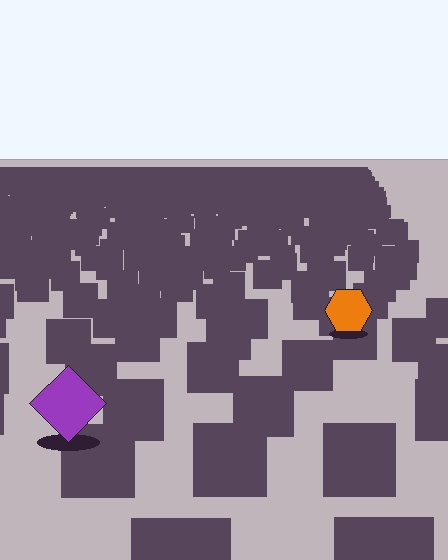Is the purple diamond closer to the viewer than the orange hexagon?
Yes. The purple diamond is closer — you can tell from the texture gradient: the ground texture is coarser near it.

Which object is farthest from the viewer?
The orange hexagon is farthest from the viewer. It appears smaller and the ground texture around it is denser.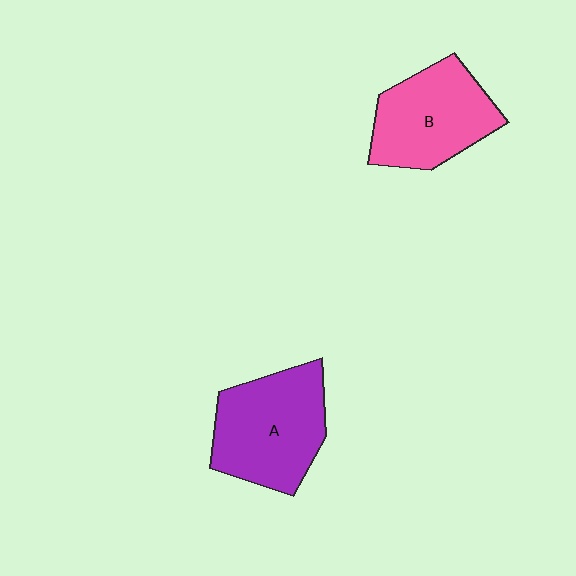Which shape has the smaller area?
Shape B (pink).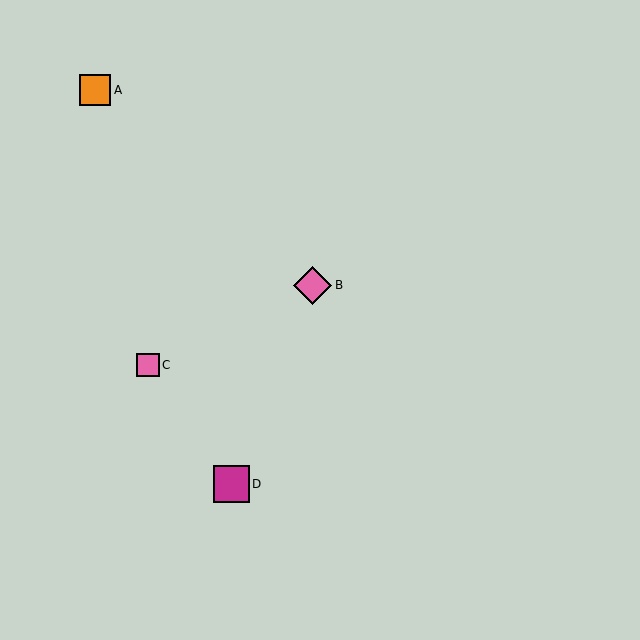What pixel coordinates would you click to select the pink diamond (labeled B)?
Click at (313, 285) to select the pink diamond B.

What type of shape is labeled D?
Shape D is a magenta square.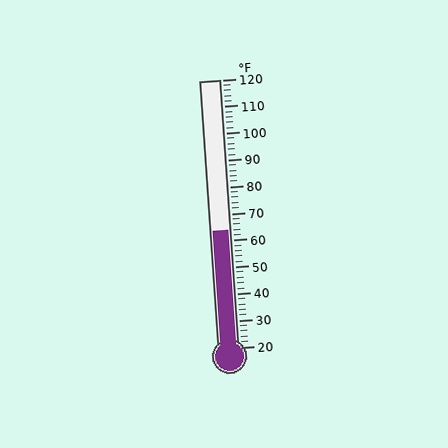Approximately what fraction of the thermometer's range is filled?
The thermometer is filled to approximately 45% of its range.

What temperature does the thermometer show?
The thermometer shows approximately 64°F.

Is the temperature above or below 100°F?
The temperature is below 100°F.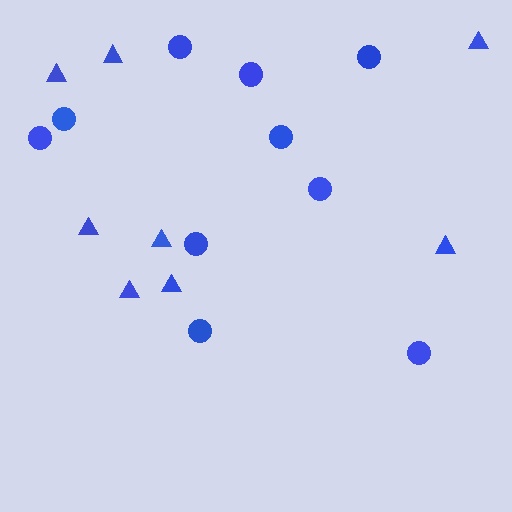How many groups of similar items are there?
There are 2 groups: one group of triangles (8) and one group of circles (10).